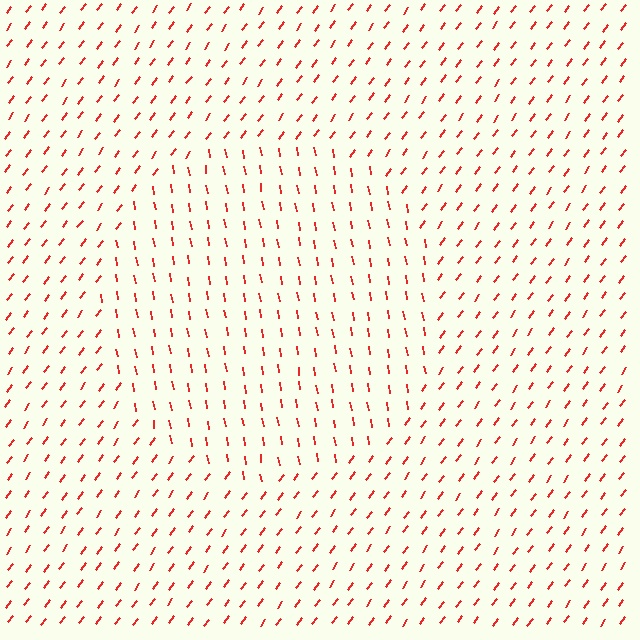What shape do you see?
I see a circle.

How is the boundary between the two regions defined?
The boundary is defined purely by a change in line orientation (approximately 45 degrees difference). All lines are the same color and thickness.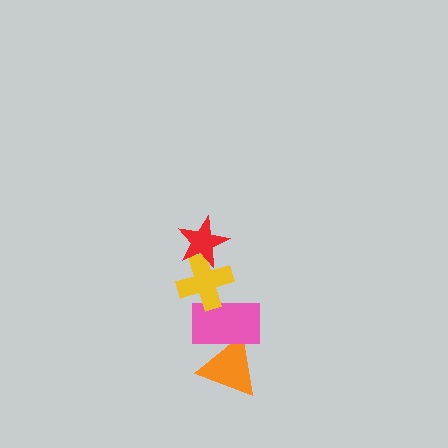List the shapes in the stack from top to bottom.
From top to bottom: the red star, the yellow cross, the pink rectangle, the orange triangle.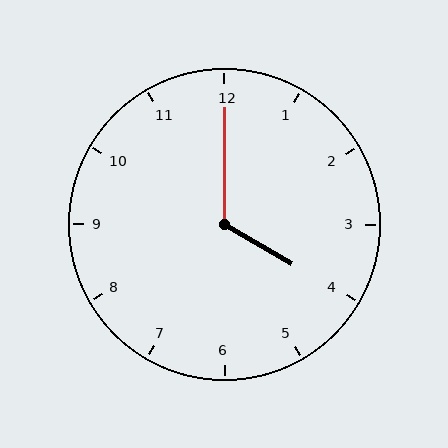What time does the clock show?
4:00.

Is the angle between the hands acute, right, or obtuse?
It is obtuse.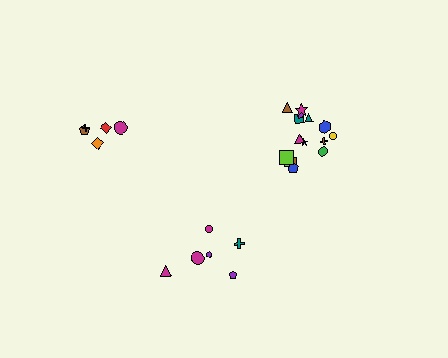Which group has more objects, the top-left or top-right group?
The top-right group.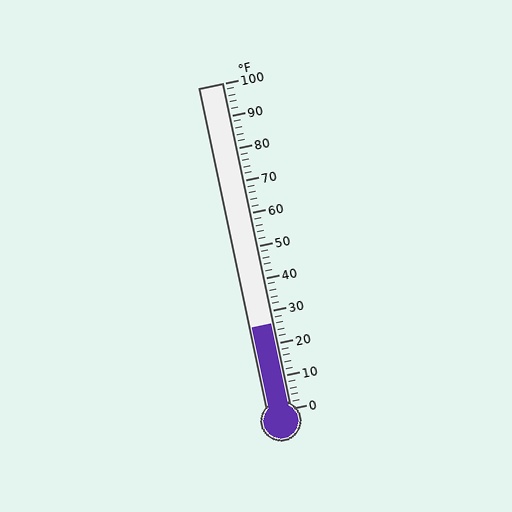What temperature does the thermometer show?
The thermometer shows approximately 26°F.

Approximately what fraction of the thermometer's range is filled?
The thermometer is filled to approximately 25% of its range.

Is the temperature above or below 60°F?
The temperature is below 60°F.